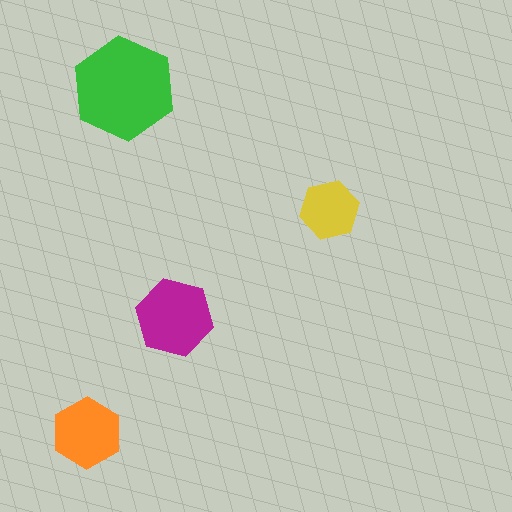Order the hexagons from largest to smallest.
the green one, the magenta one, the orange one, the yellow one.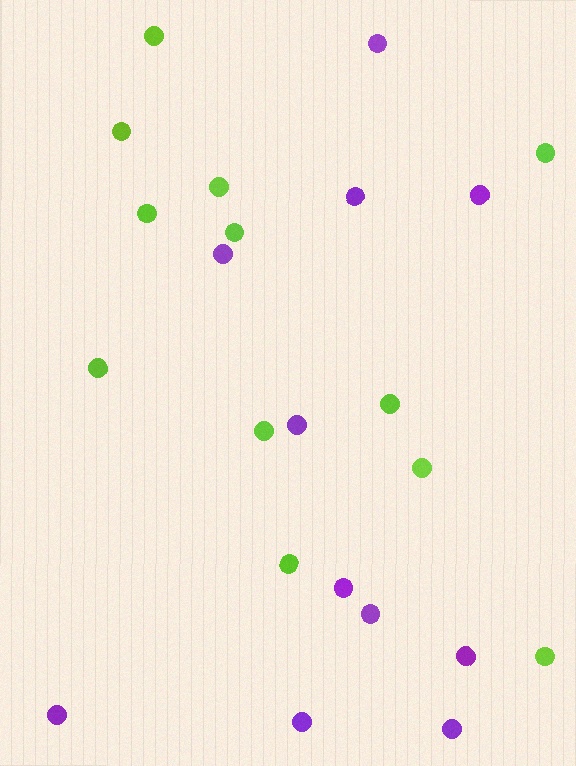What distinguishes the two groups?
There are 2 groups: one group of lime circles (12) and one group of purple circles (11).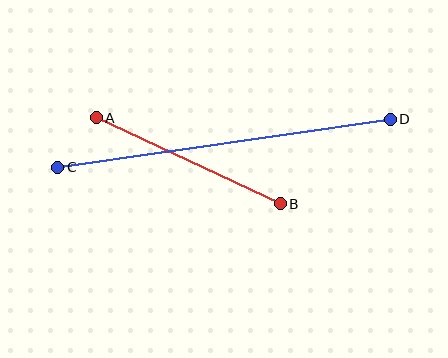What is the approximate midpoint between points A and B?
The midpoint is at approximately (188, 161) pixels.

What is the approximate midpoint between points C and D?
The midpoint is at approximately (224, 143) pixels.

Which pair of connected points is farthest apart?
Points C and D are farthest apart.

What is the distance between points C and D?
The distance is approximately 336 pixels.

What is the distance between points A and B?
The distance is approximately 203 pixels.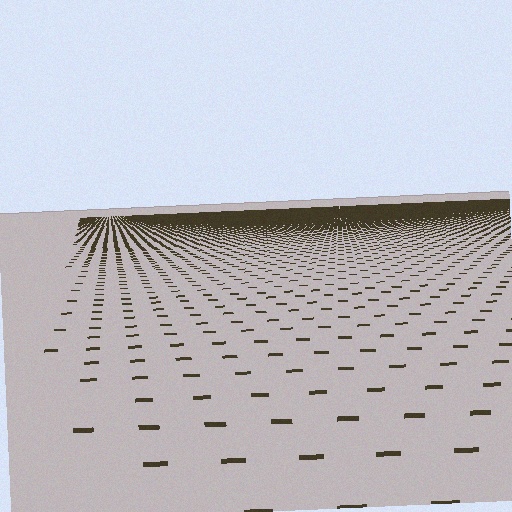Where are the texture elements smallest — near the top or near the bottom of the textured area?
Near the top.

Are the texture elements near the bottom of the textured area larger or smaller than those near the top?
Larger. Near the bottom, elements are closer to the viewer and appear at a bigger on-screen size.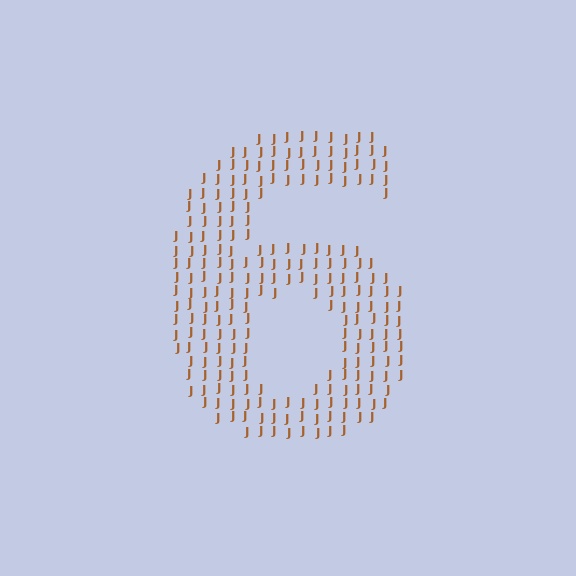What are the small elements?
The small elements are letter J's.